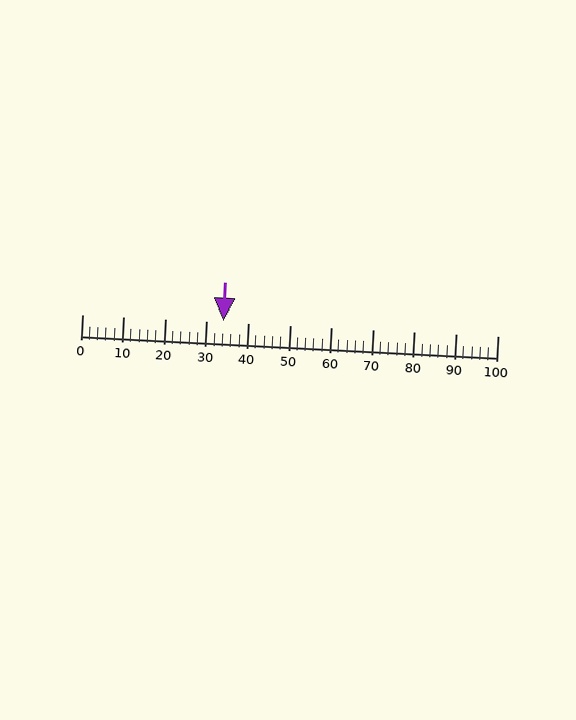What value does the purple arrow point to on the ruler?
The purple arrow points to approximately 34.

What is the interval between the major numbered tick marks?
The major tick marks are spaced 10 units apart.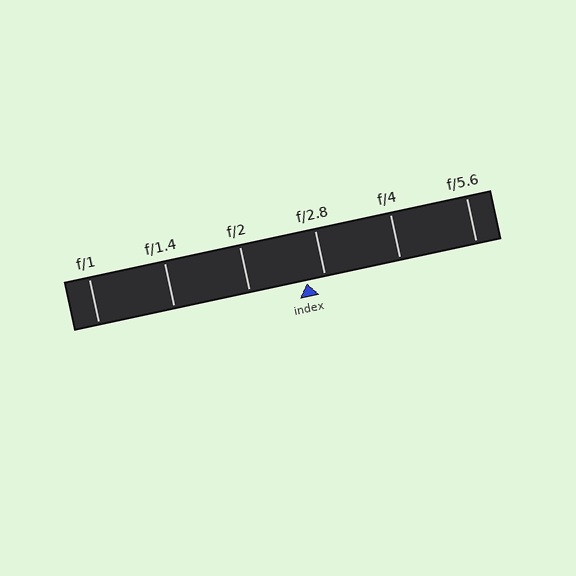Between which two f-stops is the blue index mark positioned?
The index mark is between f/2 and f/2.8.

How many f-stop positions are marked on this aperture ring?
There are 6 f-stop positions marked.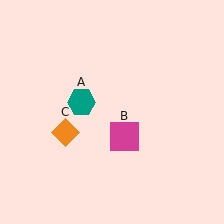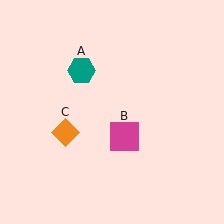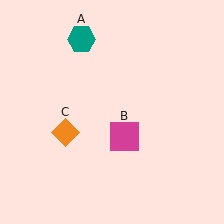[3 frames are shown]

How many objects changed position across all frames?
1 object changed position: teal hexagon (object A).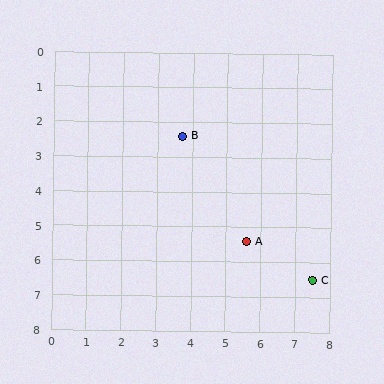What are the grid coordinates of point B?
Point B is at approximately (3.7, 2.4).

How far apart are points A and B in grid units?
Points A and B are about 3.6 grid units apart.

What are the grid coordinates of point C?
Point C is at approximately (7.5, 6.5).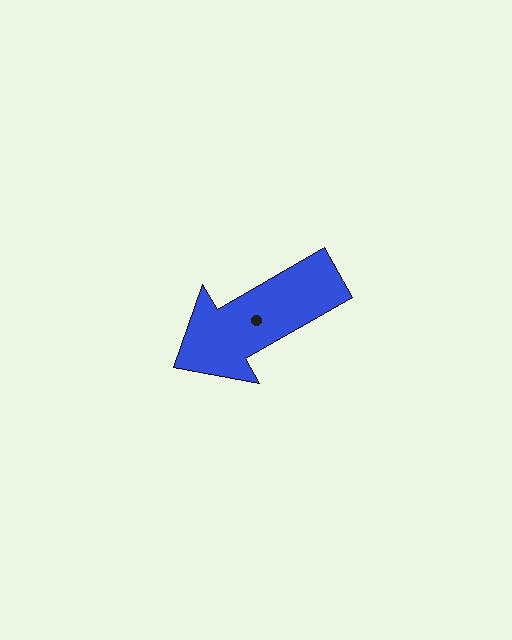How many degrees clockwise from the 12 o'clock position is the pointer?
Approximately 240 degrees.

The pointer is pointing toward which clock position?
Roughly 8 o'clock.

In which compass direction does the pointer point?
Southwest.